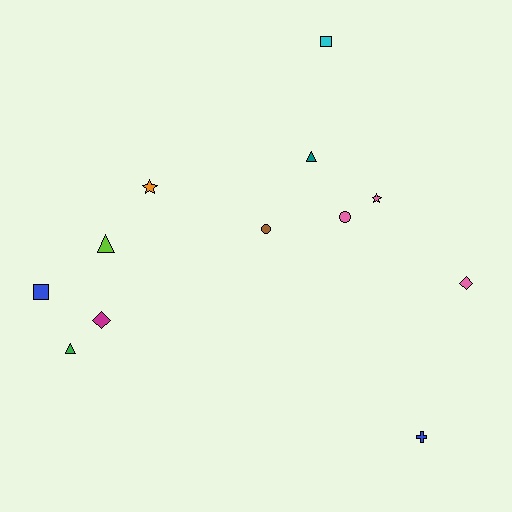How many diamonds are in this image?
There are 2 diamonds.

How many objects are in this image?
There are 12 objects.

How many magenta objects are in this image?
There is 1 magenta object.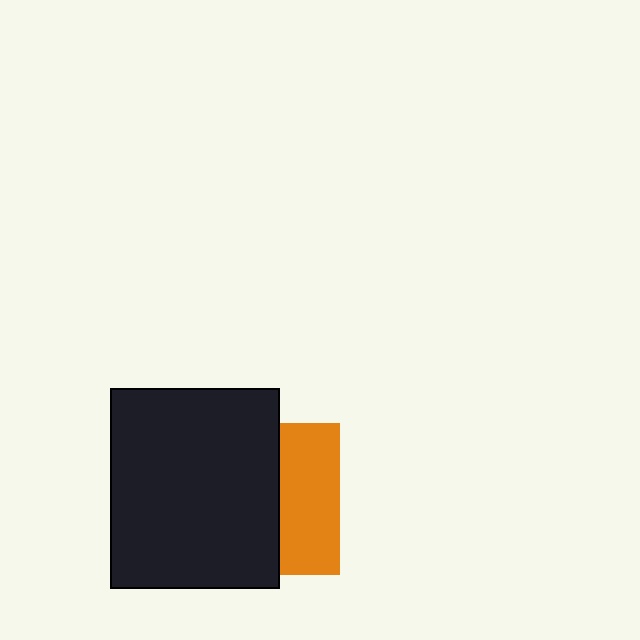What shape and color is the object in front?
The object in front is a black rectangle.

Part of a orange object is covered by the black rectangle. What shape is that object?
It is a square.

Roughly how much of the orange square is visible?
A small part of it is visible (roughly 39%).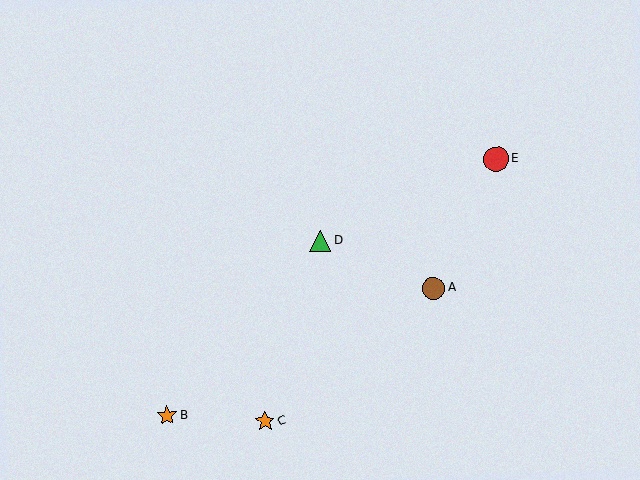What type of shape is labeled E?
Shape E is a red circle.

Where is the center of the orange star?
The center of the orange star is at (167, 415).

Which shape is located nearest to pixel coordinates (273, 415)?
The orange star (labeled C) at (265, 421) is nearest to that location.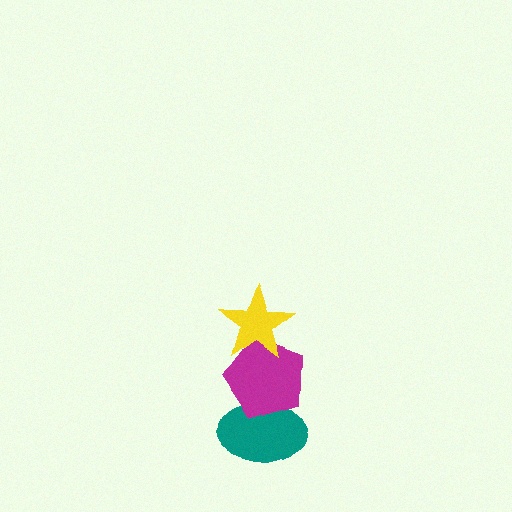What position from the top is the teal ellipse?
The teal ellipse is 3rd from the top.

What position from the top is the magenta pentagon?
The magenta pentagon is 2nd from the top.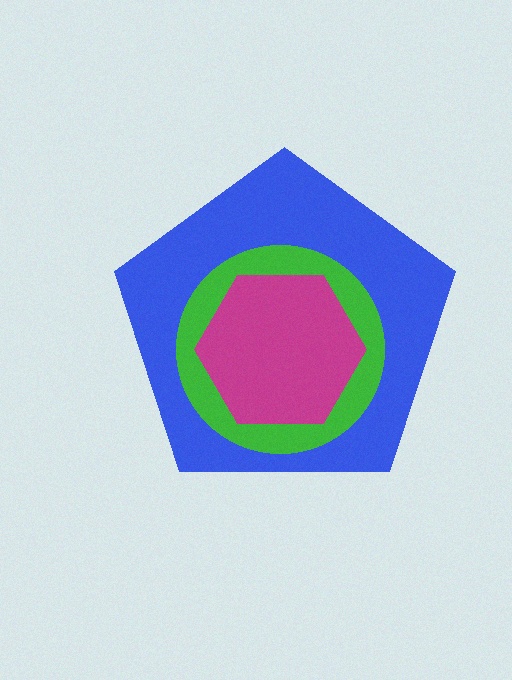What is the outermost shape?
The blue pentagon.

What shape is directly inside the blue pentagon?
The green circle.